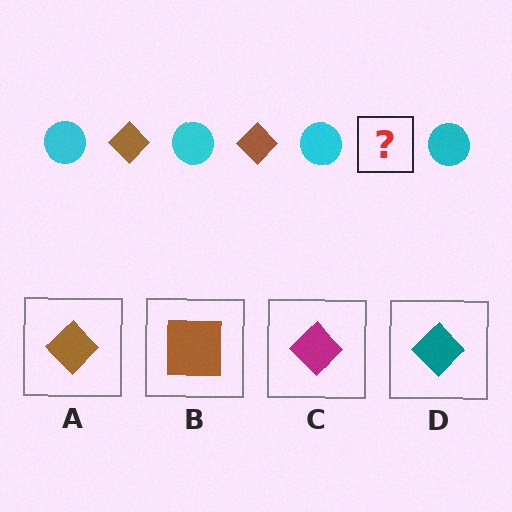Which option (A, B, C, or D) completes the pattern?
A.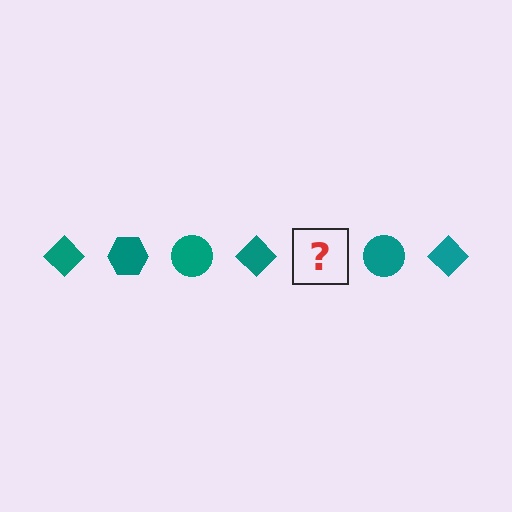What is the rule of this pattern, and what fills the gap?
The rule is that the pattern cycles through diamond, hexagon, circle shapes in teal. The gap should be filled with a teal hexagon.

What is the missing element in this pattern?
The missing element is a teal hexagon.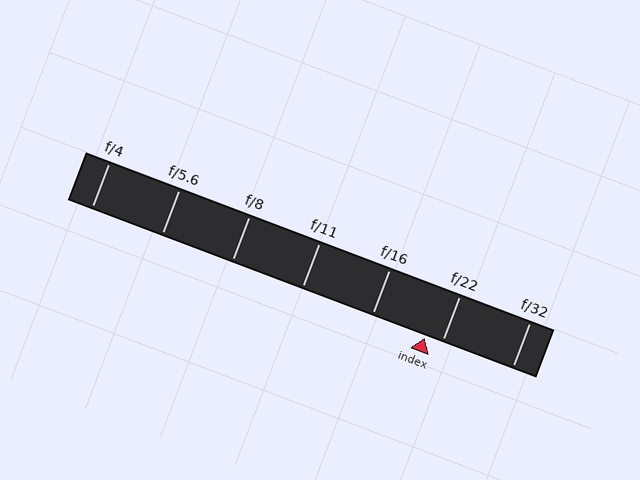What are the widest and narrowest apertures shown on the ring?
The widest aperture shown is f/4 and the narrowest is f/32.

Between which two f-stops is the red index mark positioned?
The index mark is between f/16 and f/22.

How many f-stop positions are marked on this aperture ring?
There are 7 f-stop positions marked.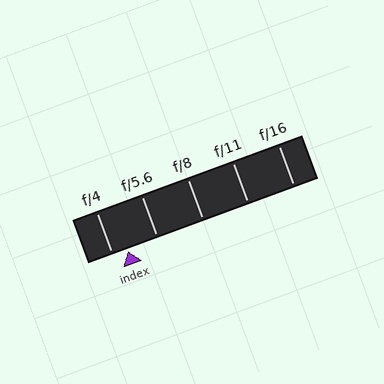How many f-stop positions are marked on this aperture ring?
There are 5 f-stop positions marked.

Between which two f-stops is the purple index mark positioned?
The index mark is between f/4 and f/5.6.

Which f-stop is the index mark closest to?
The index mark is closest to f/4.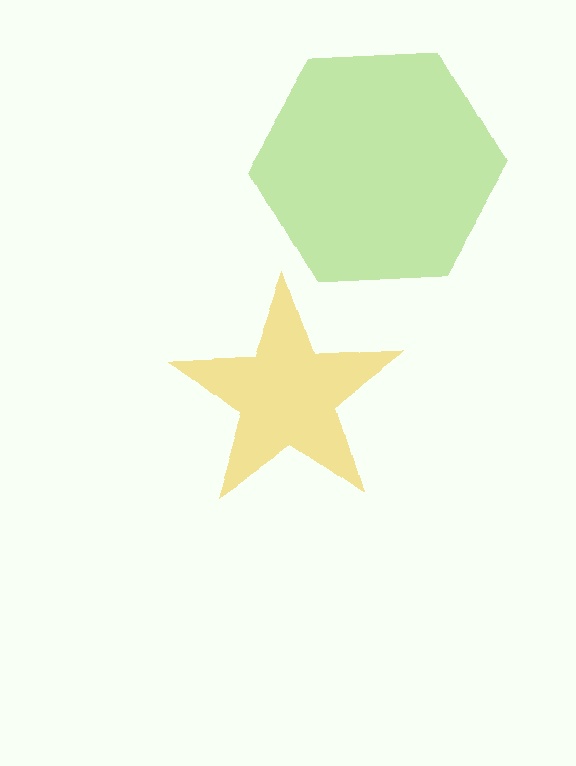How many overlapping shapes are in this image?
There are 2 overlapping shapes in the image.